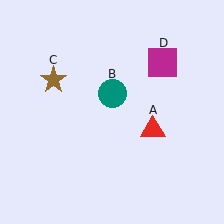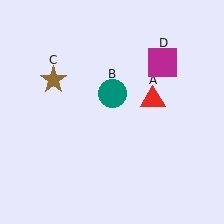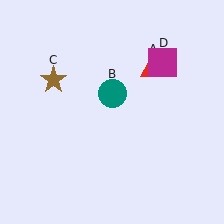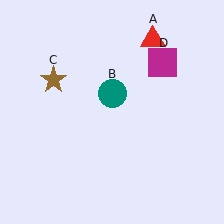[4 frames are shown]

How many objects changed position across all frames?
1 object changed position: red triangle (object A).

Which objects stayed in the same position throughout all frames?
Teal circle (object B) and brown star (object C) and magenta square (object D) remained stationary.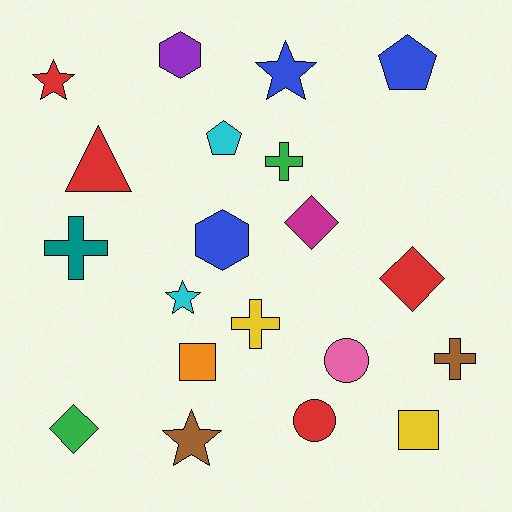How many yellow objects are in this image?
There are 2 yellow objects.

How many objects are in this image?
There are 20 objects.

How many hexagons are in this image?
There are 2 hexagons.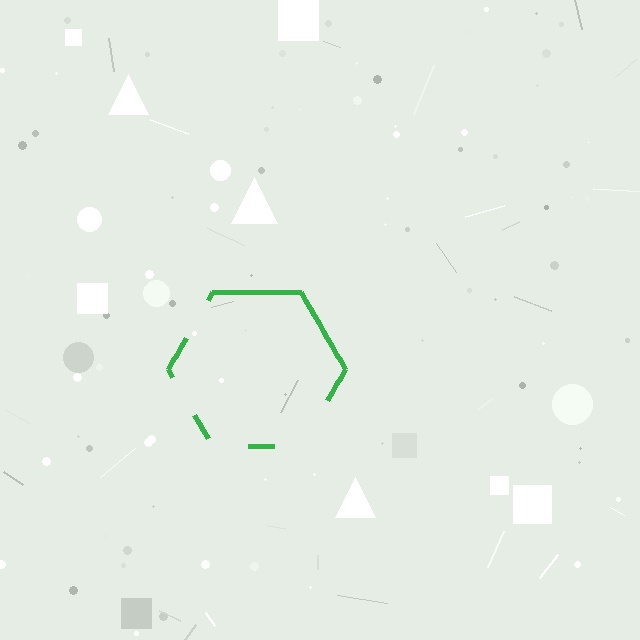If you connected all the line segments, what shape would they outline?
They would outline a hexagon.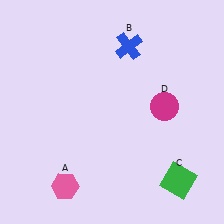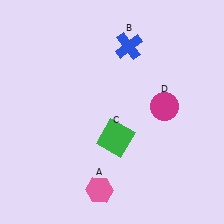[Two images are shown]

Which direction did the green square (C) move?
The green square (C) moved left.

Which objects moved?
The objects that moved are: the pink hexagon (A), the green square (C).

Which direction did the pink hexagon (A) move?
The pink hexagon (A) moved right.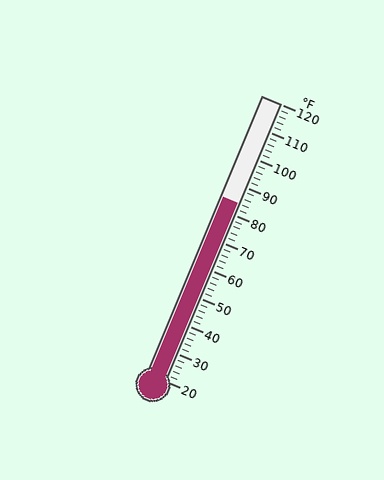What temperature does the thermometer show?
The thermometer shows approximately 84°F.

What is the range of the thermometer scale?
The thermometer scale ranges from 20°F to 120°F.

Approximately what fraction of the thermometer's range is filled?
The thermometer is filled to approximately 65% of its range.